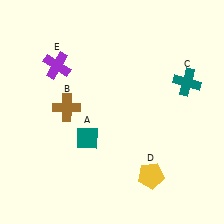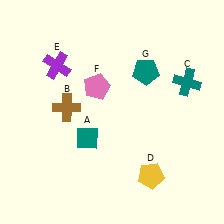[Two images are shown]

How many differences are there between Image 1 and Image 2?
There are 2 differences between the two images.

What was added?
A pink pentagon (F), a teal pentagon (G) were added in Image 2.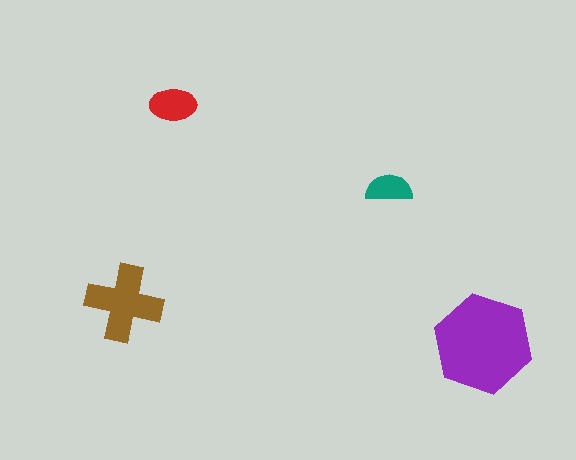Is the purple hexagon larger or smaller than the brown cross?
Larger.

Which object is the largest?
The purple hexagon.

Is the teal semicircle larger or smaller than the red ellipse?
Smaller.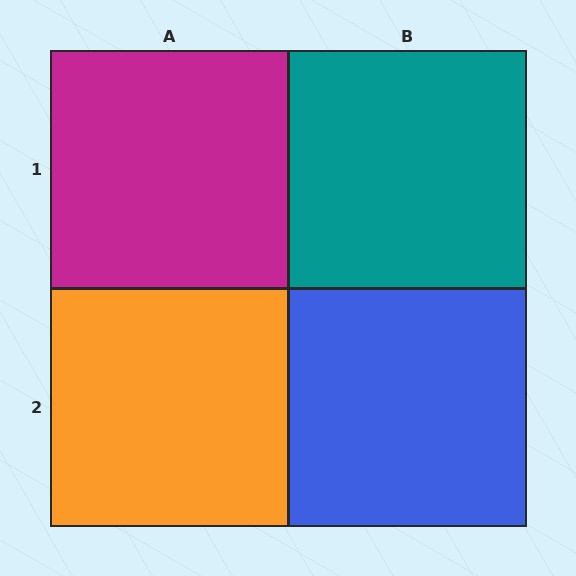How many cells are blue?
1 cell is blue.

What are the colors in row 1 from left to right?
Magenta, teal.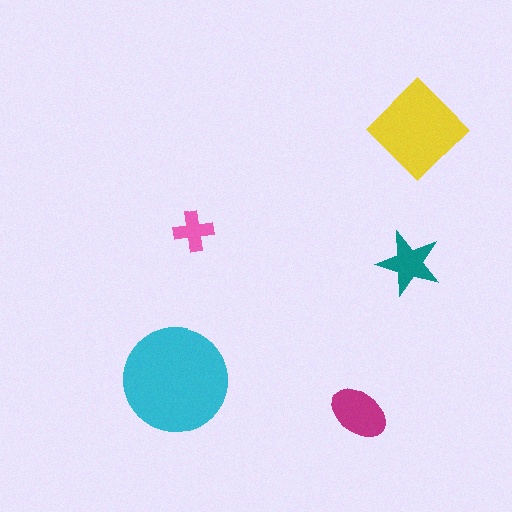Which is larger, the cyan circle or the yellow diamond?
The cyan circle.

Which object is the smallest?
The pink cross.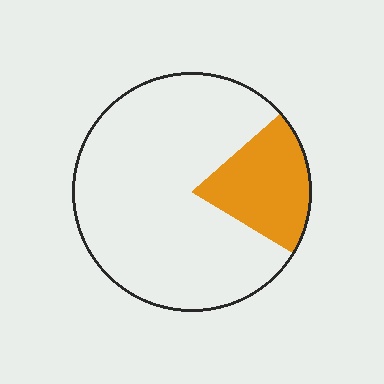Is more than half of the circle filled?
No.